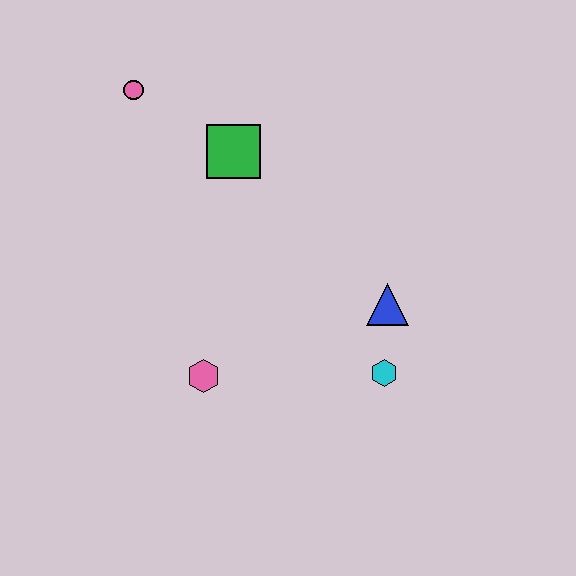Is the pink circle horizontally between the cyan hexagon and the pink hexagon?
No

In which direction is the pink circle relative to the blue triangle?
The pink circle is to the left of the blue triangle.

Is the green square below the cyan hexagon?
No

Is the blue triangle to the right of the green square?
Yes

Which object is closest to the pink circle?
The green square is closest to the pink circle.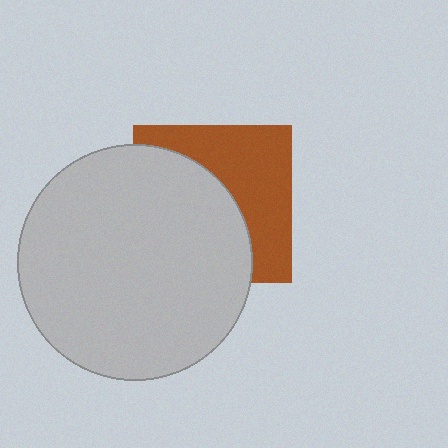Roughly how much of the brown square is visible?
About half of it is visible (roughly 45%).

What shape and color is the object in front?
The object in front is a light gray circle.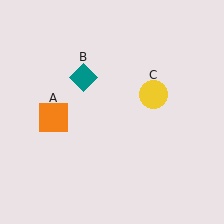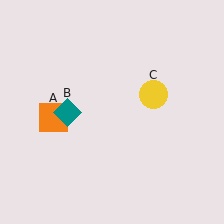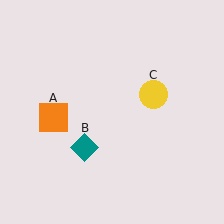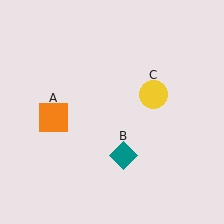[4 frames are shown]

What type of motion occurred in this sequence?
The teal diamond (object B) rotated counterclockwise around the center of the scene.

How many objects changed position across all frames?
1 object changed position: teal diamond (object B).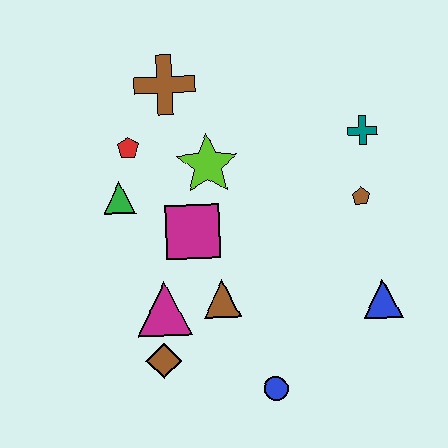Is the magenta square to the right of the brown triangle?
No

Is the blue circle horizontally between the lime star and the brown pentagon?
Yes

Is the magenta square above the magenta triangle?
Yes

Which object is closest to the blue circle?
The brown triangle is closest to the blue circle.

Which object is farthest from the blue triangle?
The brown cross is farthest from the blue triangle.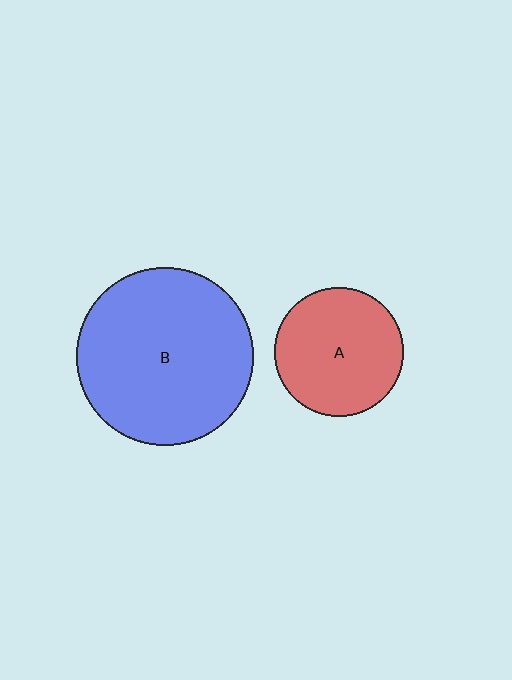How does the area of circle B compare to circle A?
Approximately 1.9 times.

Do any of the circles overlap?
No, none of the circles overlap.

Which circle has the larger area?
Circle B (blue).